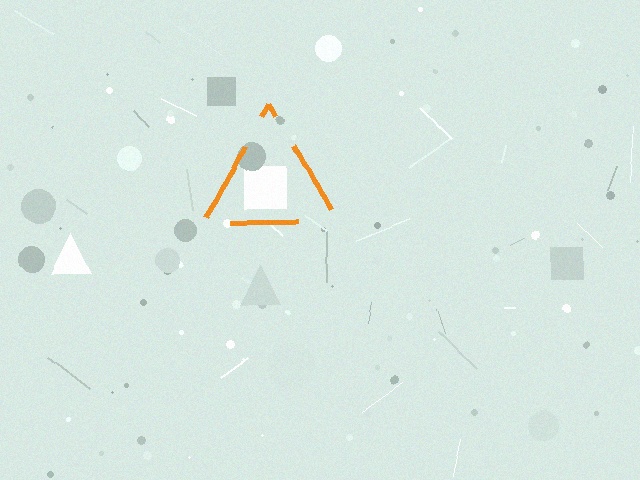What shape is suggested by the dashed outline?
The dashed outline suggests a triangle.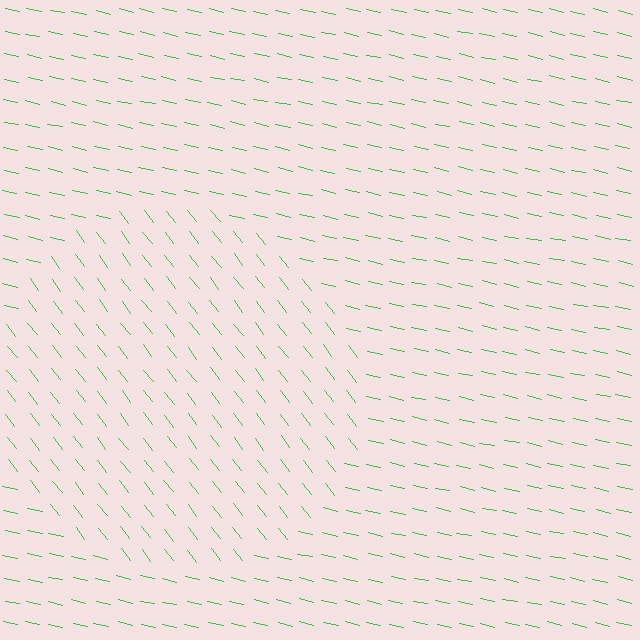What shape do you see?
I see a circle.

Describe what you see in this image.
The image is filled with small green line segments. A circle region in the image has lines oriented differently from the surrounding lines, creating a visible texture boundary.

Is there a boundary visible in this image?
Yes, there is a texture boundary formed by a change in line orientation.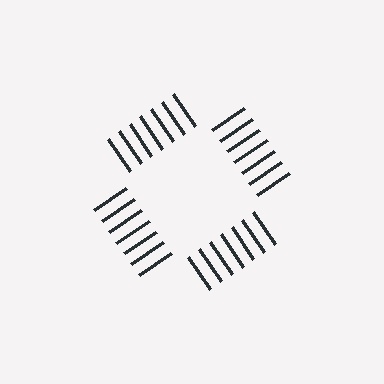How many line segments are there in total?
28 — 7 along each of the 4 edges.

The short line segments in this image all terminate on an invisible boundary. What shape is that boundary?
An illusory square — the line segments terminate on its edges but no continuous stroke is drawn.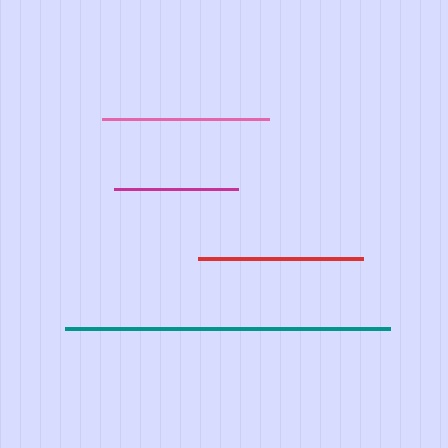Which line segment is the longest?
The teal line is the longest at approximately 324 pixels.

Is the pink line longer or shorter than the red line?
The pink line is longer than the red line.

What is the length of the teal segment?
The teal segment is approximately 324 pixels long.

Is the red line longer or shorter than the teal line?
The teal line is longer than the red line.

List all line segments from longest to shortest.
From longest to shortest: teal, pink, red, magenta.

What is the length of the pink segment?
The pink segment is approximately 167 pixels long.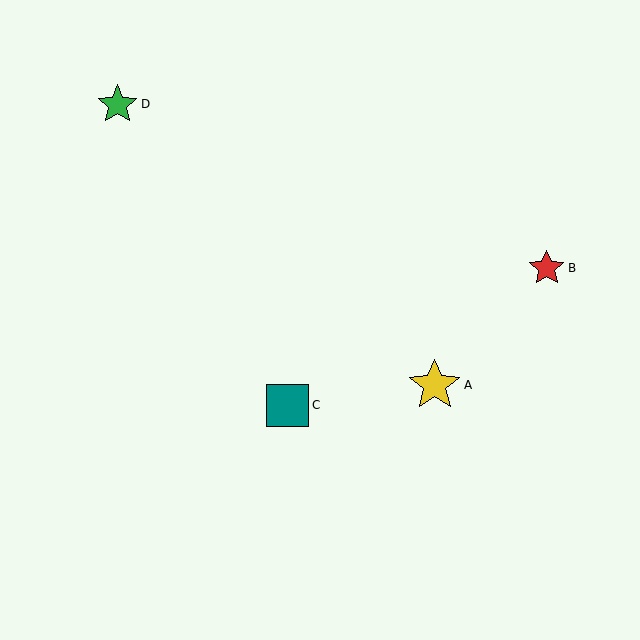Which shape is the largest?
The yellow star (labeled A) is the largest.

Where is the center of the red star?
The center of the red star is at (547, 268).